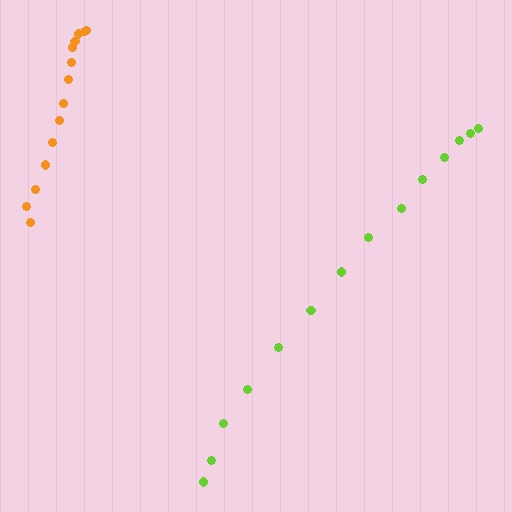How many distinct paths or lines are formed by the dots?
There are 2 distinct paths.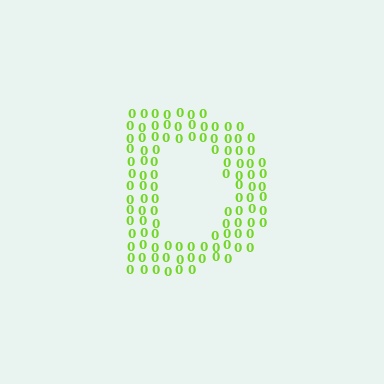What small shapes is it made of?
It is made of small digit 0's.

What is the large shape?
The large shape is the letter D.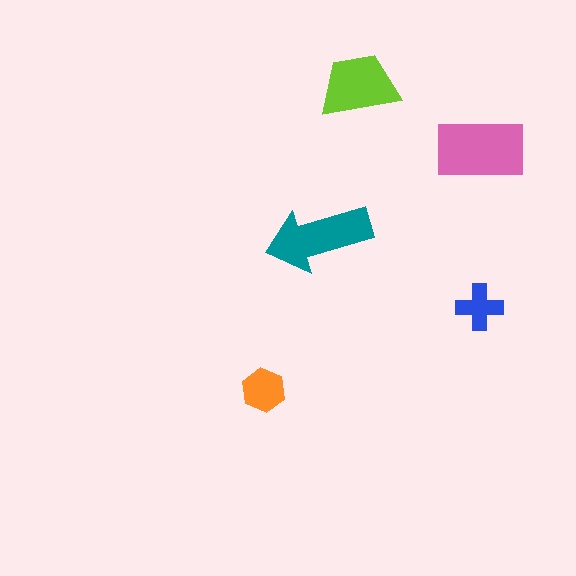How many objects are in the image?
There are 5 objects in the image.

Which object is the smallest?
The blue cross.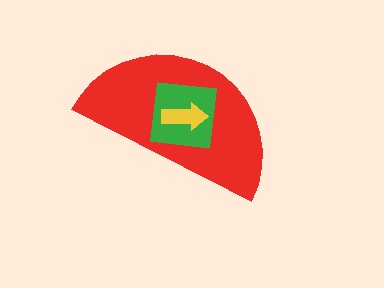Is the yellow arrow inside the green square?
Yes.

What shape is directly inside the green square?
The yellow arrow.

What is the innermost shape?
The yellow arrow.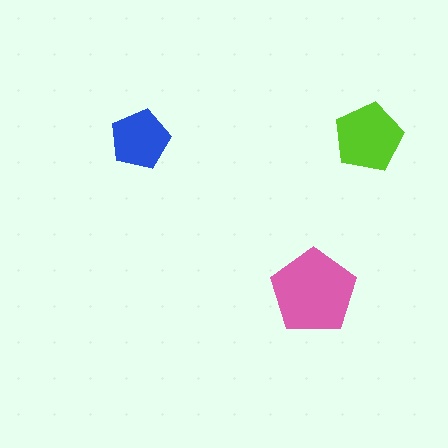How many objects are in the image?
There are 3 objects in the image.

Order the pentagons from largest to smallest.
the pink one, the lime one, the blue one.